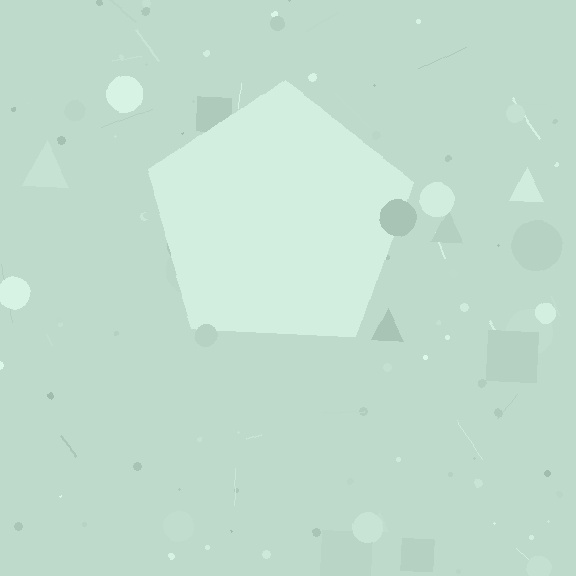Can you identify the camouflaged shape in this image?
The camouflaged shape is a pentagon.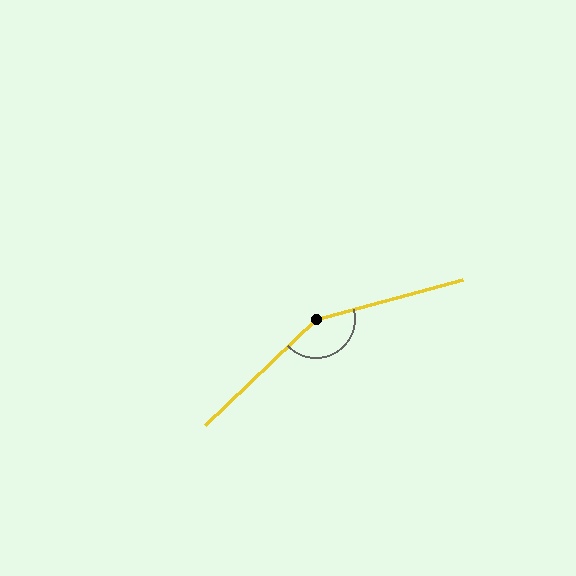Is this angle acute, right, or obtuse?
It is obtuse.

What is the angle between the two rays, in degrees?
Approximately 151 degrees.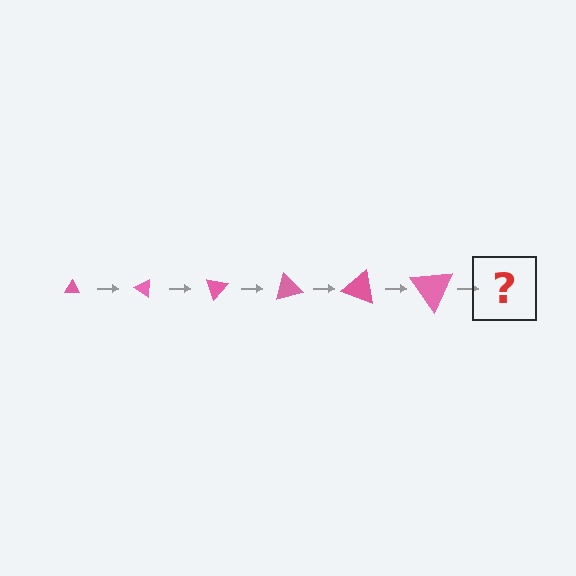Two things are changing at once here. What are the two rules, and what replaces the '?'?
The two rules are that the triangle grows larger each step and it rotates 35 degrees each step. The '?' should be a triangle, larger than the previous one and rotated 210 degrees from the start.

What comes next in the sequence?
The next element should be a triangle, larger than the previous one and rotated 210 degrees from the start.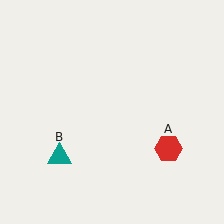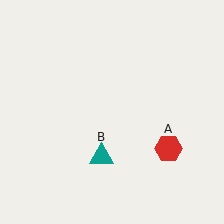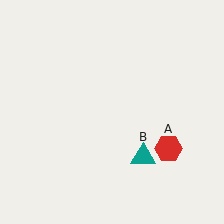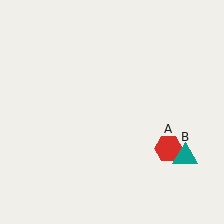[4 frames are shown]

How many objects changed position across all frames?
1 object changed position: teal triangle (object B).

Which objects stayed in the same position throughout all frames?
Red hexagon (object A) remained stationary.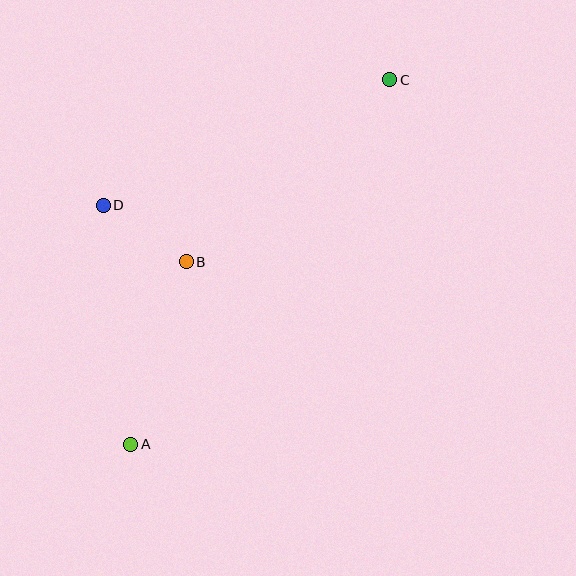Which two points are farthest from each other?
Points A and C are farthest from each other.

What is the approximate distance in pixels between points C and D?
The distance between C and D is approximately 313 pixels.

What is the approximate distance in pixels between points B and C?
The distance between B and C is approximately 273 pixels.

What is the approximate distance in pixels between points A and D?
The distance between A and D is approximately 241 pixels.